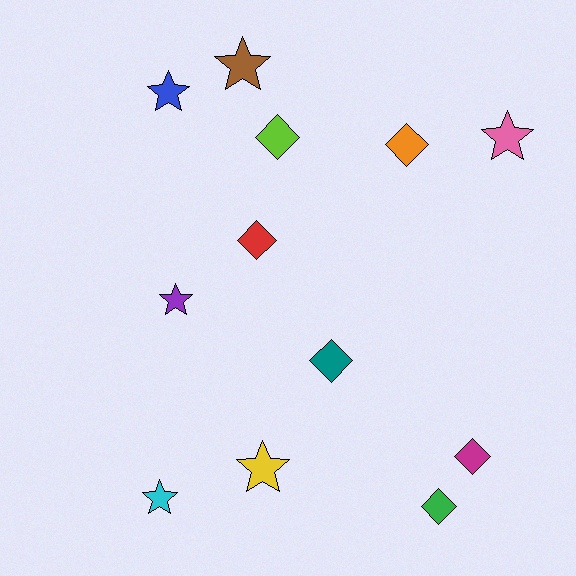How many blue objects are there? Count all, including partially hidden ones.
There is 1 blue object.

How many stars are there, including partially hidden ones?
There are 6 stars.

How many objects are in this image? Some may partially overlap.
There are 12 objects.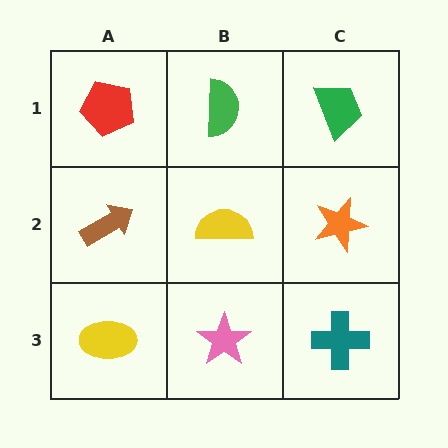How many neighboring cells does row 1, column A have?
2.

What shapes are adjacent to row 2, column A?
A red pentagon (row 1, column A), a yellow ellipse (row 3, column A), a yellow semicircle (row 2, column B).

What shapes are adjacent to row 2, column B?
A green semicircle (row 1, column B), a pink star (row 3, column B), a brown arrow (row 2, column A), an orange star (row 2, column C).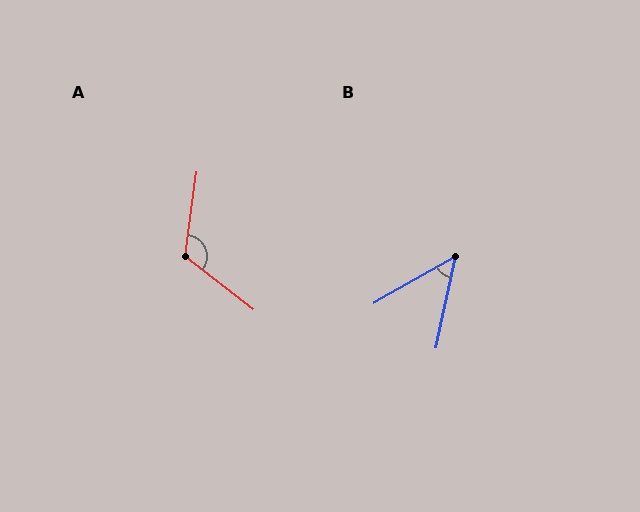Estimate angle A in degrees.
Approximately 120 degrees.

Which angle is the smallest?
B, at approximately 48 degrees.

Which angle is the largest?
A, at approximately 120 degrees.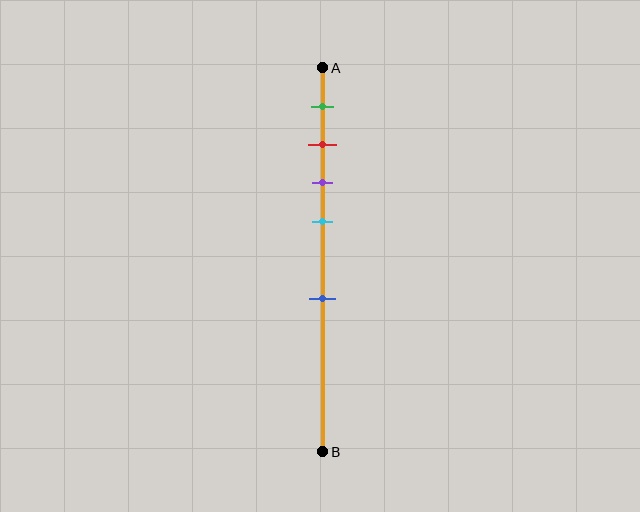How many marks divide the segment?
There are 5 marks dividing the segment.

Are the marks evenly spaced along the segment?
No, the marks are not evenly spaced.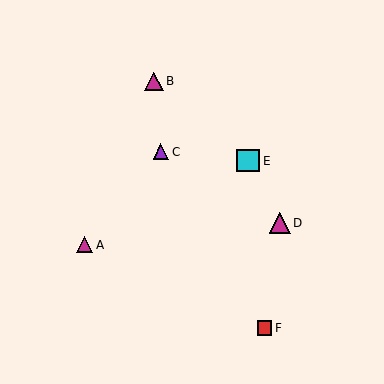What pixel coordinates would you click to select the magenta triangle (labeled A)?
Click at (84, 245) to select the magenta triangle A.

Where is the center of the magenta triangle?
The center of the magenta triangle is at (84, 245).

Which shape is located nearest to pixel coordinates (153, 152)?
The purple triangle (labeled C) at (161, 152) is nearest to that location.